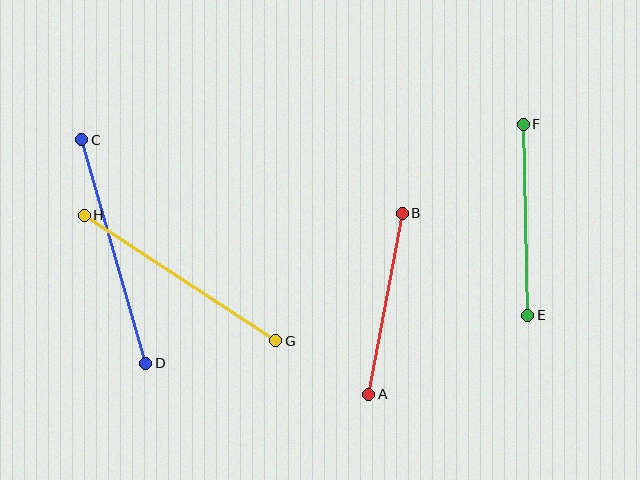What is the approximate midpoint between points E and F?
The midpoint is at approximately (526, 220) pixels.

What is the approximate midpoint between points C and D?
The midpoint is at approximately (114, 252) pixels.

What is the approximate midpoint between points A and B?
The midpoint is at approximately (385, 304) pixels.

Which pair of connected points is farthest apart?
Points C and D are farthest apart.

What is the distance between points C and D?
The distance is approximately 233 pixels.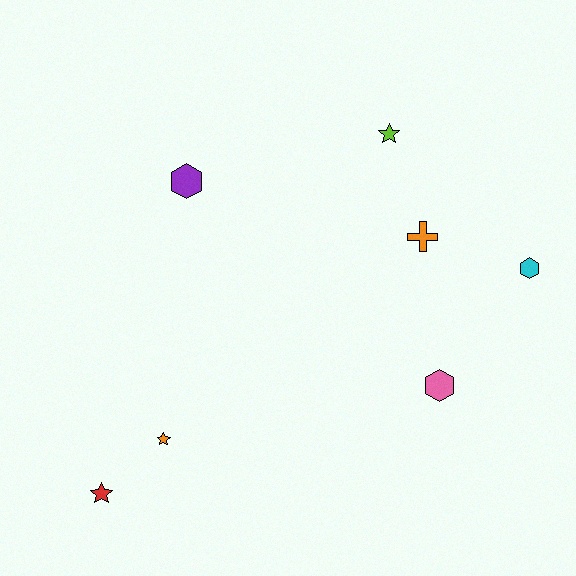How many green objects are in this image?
There are no green objects.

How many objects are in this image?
There are 7 objects.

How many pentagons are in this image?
There are no pentagons.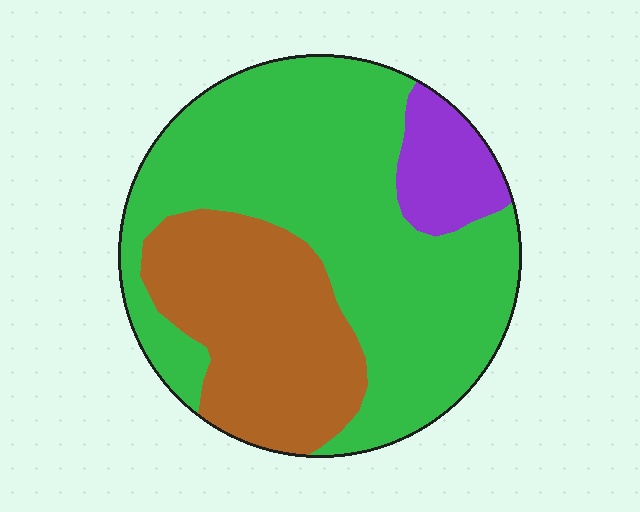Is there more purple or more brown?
Brown.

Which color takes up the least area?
Purple, at roughly 10%.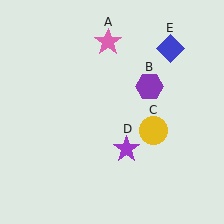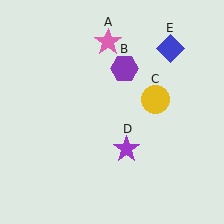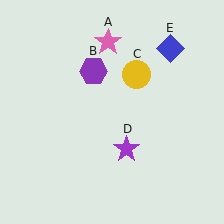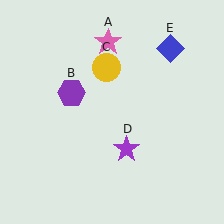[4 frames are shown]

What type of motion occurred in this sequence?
The purple hexagon (object B), yellow circle (object C) rotated counterclockwise around the center of the scene.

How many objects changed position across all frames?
2 objects changed position: purple hexagon (object B), yellow circle (object C).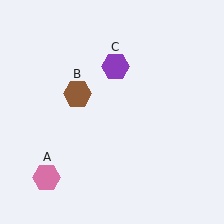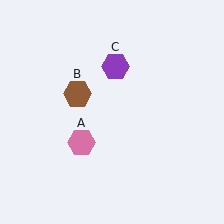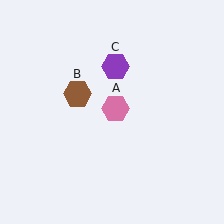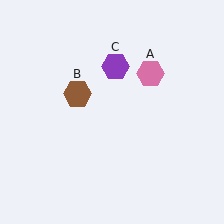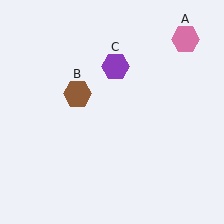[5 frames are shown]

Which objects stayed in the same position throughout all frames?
Brown hexagon (object B) and purple hexagon (object C) remained stationary.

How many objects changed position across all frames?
1 object changed position: pink hexagon (object A).